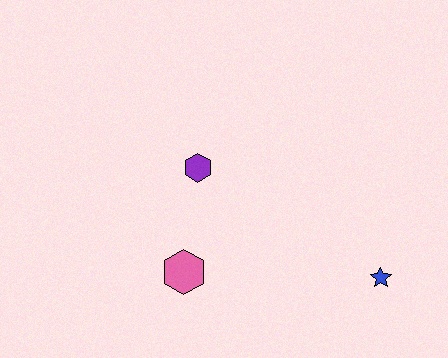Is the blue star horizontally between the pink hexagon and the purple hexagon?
No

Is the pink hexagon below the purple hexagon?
Yes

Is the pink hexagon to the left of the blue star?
Yes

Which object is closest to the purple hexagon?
The pink hexagon is closest to the purple hexagon.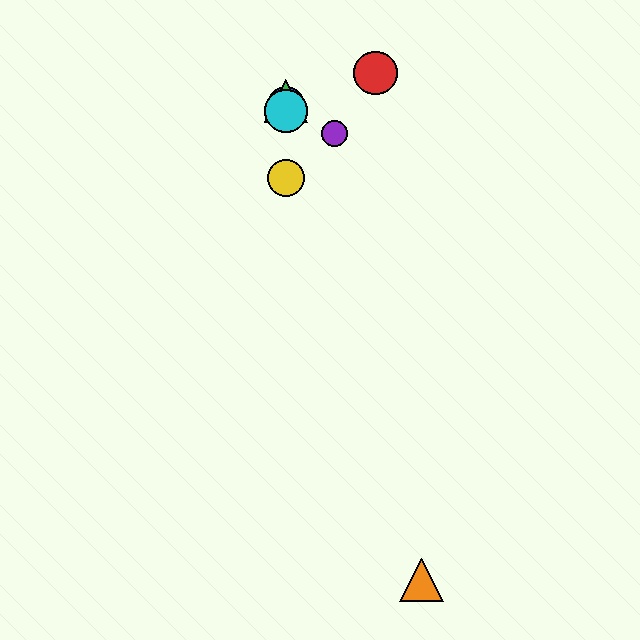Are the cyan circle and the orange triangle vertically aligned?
No, the cyan circle is at x≈286 and the orange triangle is at x≈422.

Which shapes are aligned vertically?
The blue circle, the green triangle, the yellow circle, the cyan circle are aligned vertically.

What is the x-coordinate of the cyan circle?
The cyan circle is at x≈286.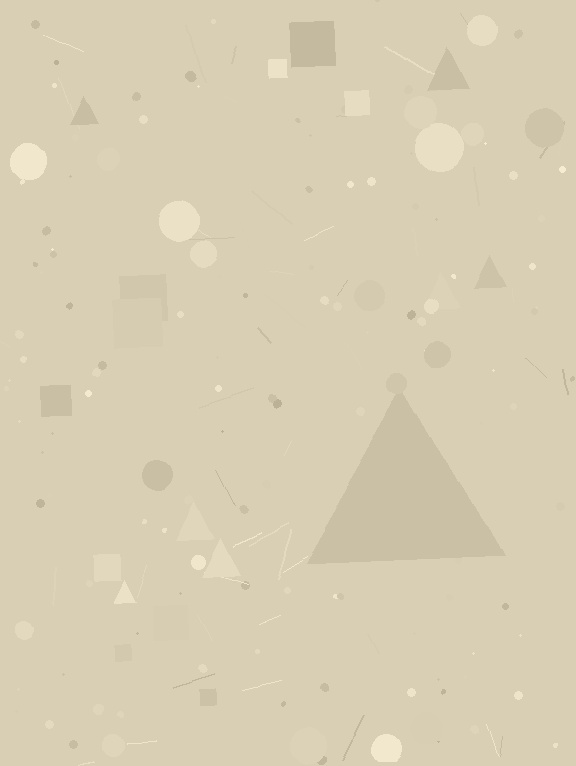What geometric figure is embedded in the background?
A triangle is embedded in the background.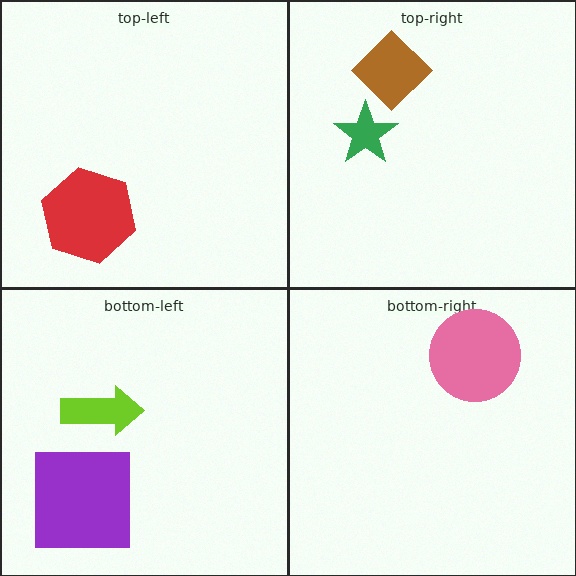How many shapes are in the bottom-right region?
1.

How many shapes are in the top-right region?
2.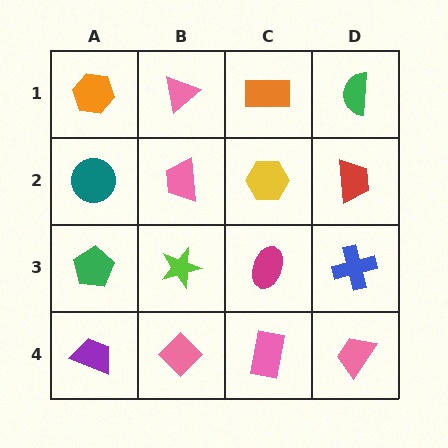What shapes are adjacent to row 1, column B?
A pink trapezoid (row 2, column B), an orange hexagon (row 1, column A), an orange rectangle (row 1, column C).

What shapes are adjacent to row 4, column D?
A blue cross (row 3, column D), a pink rectangle (row 4, column C).